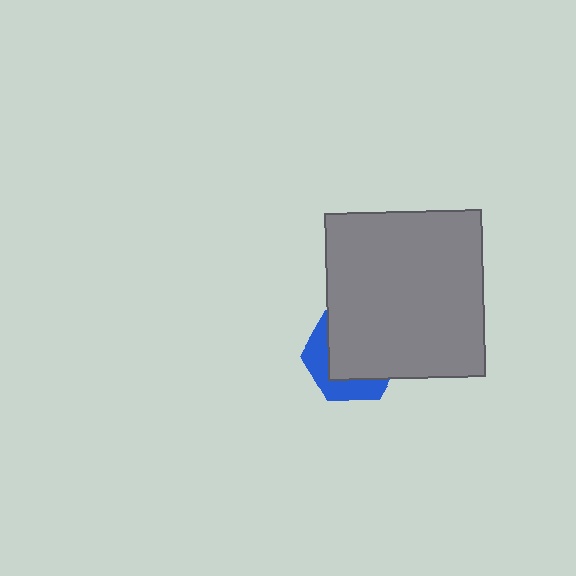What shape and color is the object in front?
The object in front is a gray rectangle.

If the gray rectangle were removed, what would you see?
You would see the complete blue hexagon.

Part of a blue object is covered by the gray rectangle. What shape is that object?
It is a hexagon.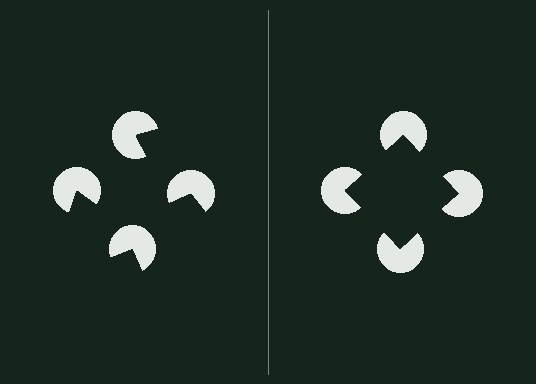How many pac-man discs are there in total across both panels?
8 — 4 on each side.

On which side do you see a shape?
An illusory square appears on the right side. On the left side the wedge cuts are rotated, so no coherent shape forms.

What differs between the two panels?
The pac-man discs are positioned identically on both sides; only the wedge orientations differ. On the right they align to a square; on the left they are misaligned.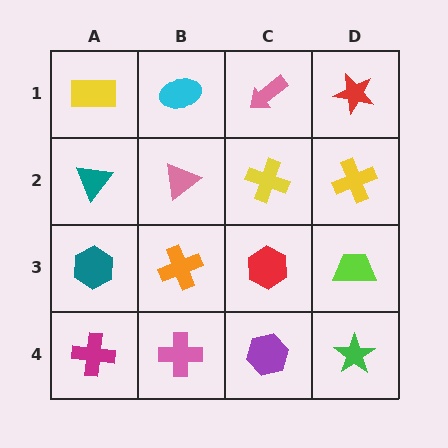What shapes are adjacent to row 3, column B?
A pink triangle (row 2, column B), a pink cross (row 4, column B), a teal hexagon (row 3, column A), a red hexagon (row 3, column C).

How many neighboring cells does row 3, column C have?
4.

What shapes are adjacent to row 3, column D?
A yellow cross (row 2, column D), a green star (row 4, column D), a red hexagon (row 3, column C).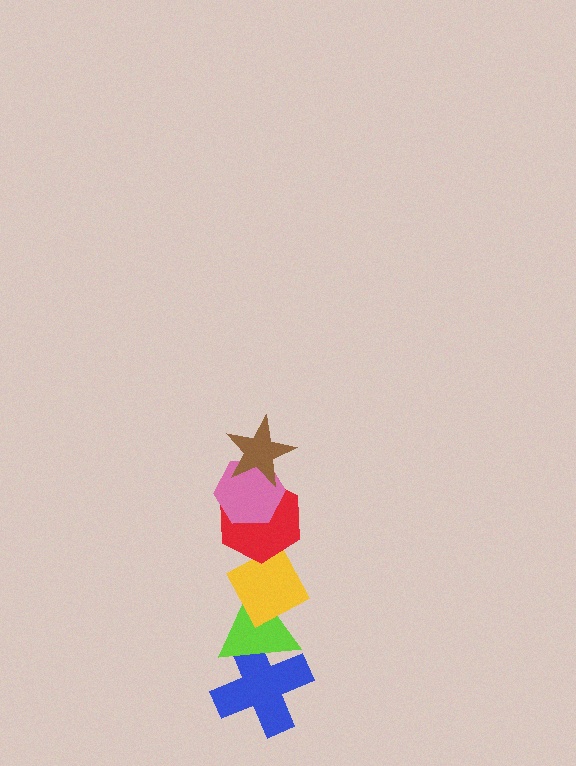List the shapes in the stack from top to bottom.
From top to bottom: the brown star, the pink hexagon, the red hexagon, the yellow diamond, the lime triangle, the blue cross.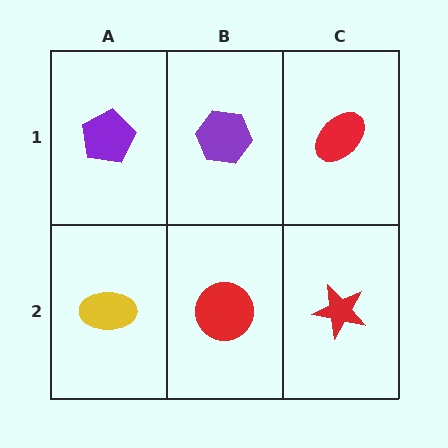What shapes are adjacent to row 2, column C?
A red ellipse (row 1, column C), a red circle (row 2, column B).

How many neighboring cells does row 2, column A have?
2.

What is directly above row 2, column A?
A purple pentagon.